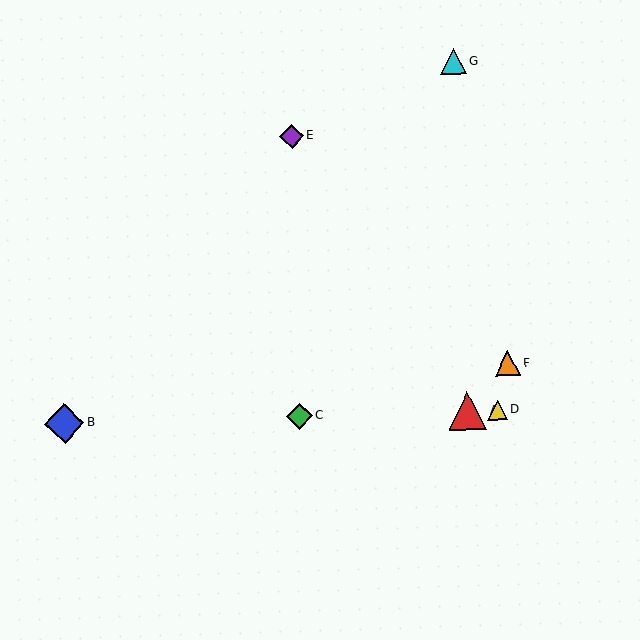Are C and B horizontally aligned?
Yes, both are at y≈416.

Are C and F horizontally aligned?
No, C is at y≈416 and F is at y≈363.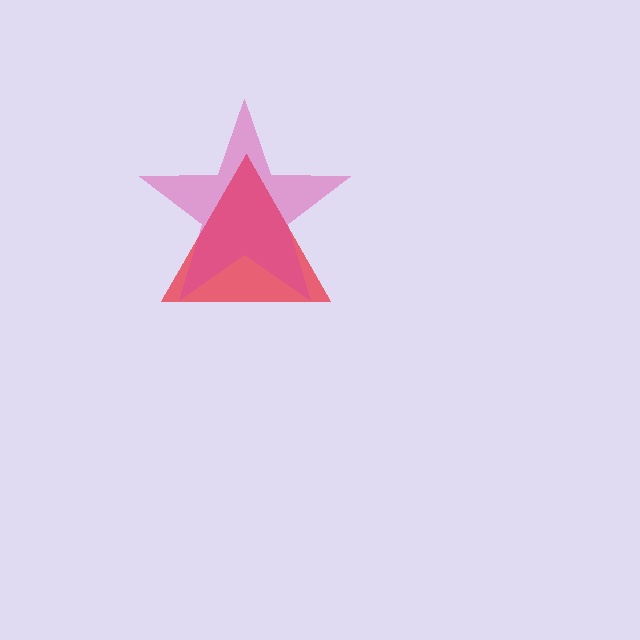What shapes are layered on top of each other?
The layered shapes are: a red triangle, a magenta star.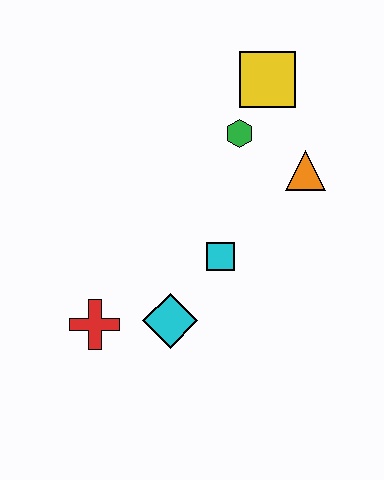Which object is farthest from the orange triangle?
The red cross is farthest from the orange triangle.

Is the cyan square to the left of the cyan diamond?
No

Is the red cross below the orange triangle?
Yes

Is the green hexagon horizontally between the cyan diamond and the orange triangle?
Yes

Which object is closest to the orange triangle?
The green hexagon is closest to the orange triangle.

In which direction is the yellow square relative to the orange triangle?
The yellow square is above the orange triangle.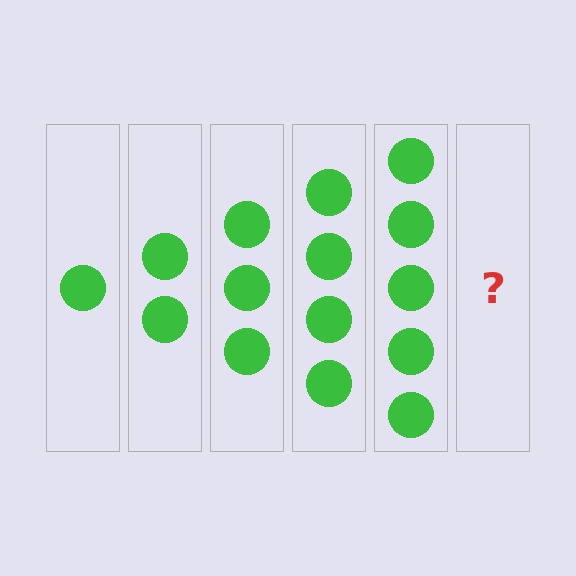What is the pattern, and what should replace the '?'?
The pattern is that each step adds one more circle. The '?' should be 6 circles.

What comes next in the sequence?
The next element should be 6 circles.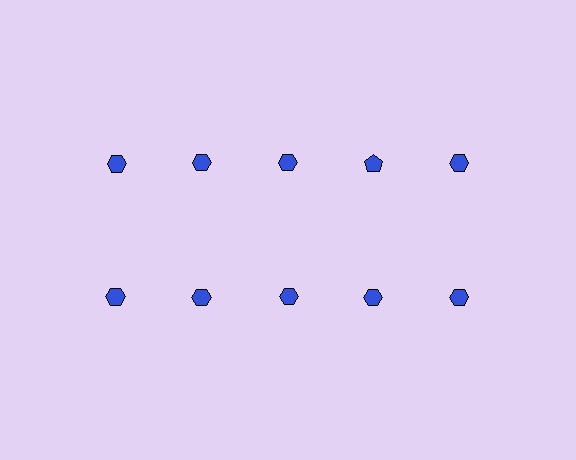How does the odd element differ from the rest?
It has a different shape: pentagon instead of hexagon.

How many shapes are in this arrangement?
There are 10 shapes arranged in a grid pattern.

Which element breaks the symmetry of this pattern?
The blue pentagon in the top row, second from right column breaks the symmetry. All other shapes are blue hexagons.